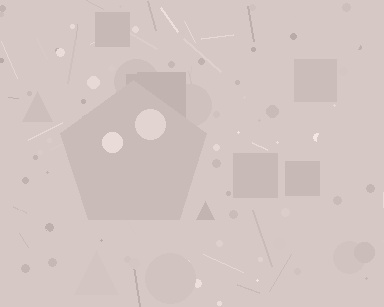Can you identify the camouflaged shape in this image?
The camouflaged shape is a pentagon.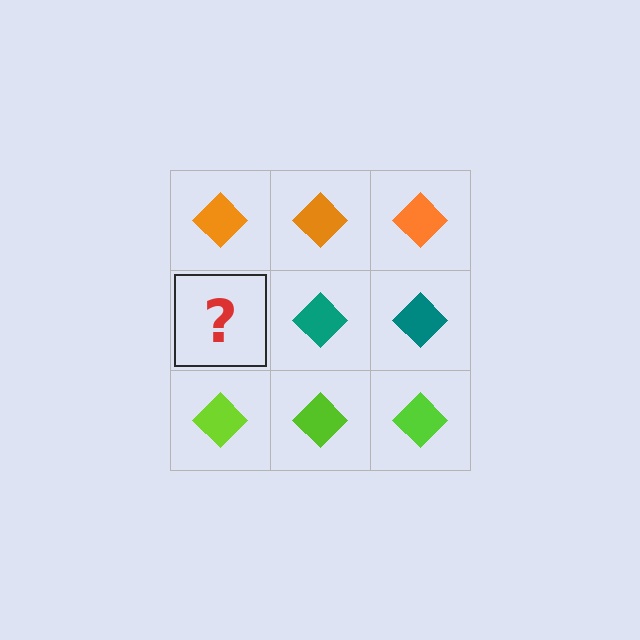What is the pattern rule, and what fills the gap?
The rule is that each row has a consistent color. The gap should be filled with a teal diamond.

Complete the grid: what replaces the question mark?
The question mark should be replaced with a teal diamond.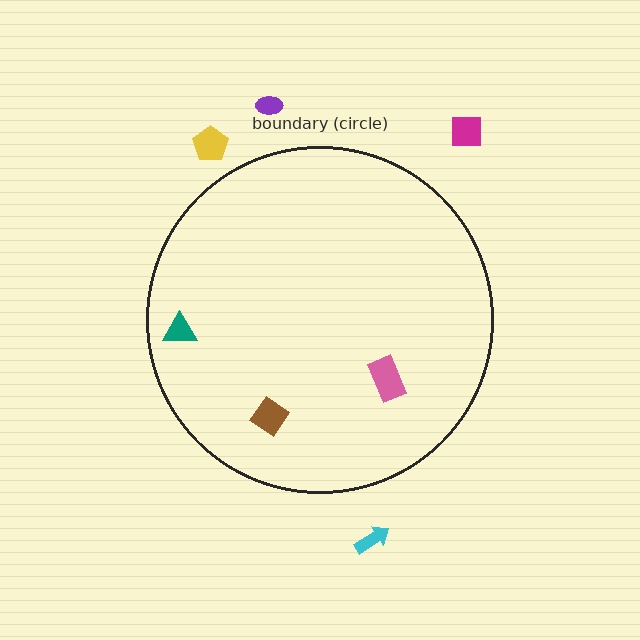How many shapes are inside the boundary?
3 inside, 4 outside.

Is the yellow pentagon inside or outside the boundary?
Outside.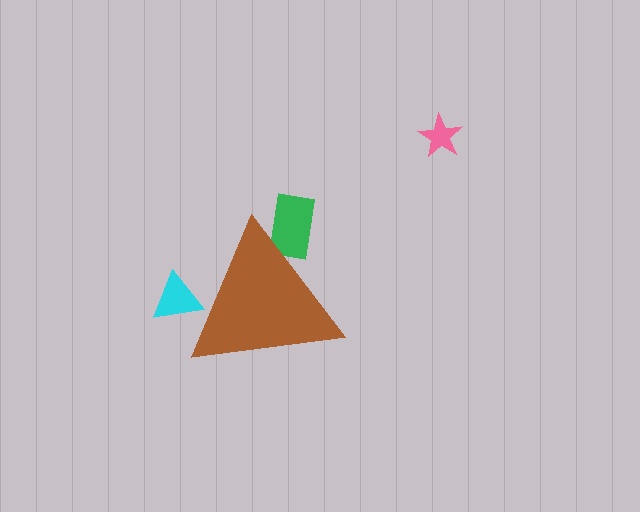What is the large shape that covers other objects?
A brown triangle.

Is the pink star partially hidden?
No, the pink star is fully visible.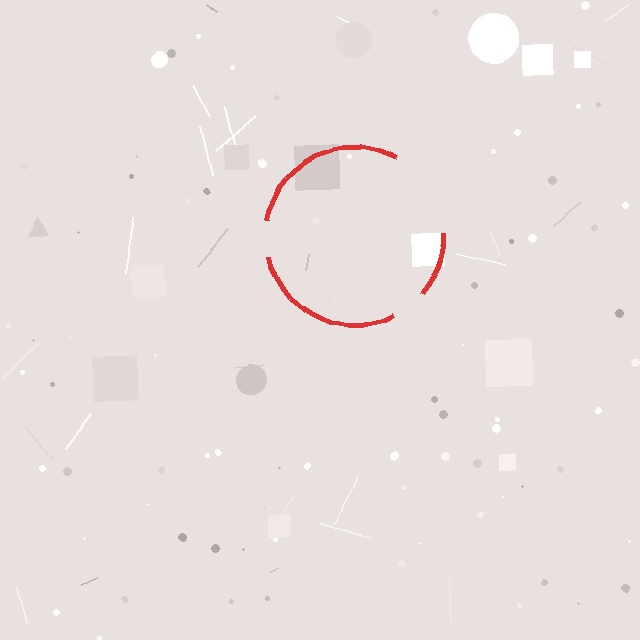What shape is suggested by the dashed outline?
The dashed outline suggests a circle.